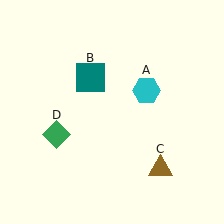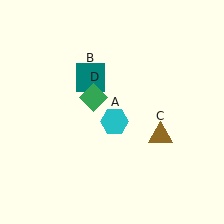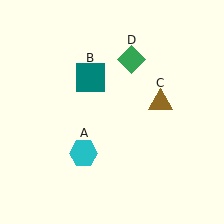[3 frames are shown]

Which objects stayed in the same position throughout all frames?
Teal square (object B) remained stationary.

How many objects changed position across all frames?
3 objects changed position: cyan hexagon (object A), brown triangle (object C), green diamond (object D).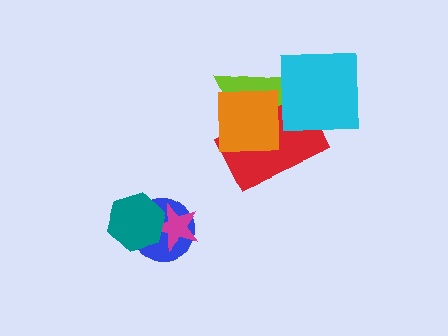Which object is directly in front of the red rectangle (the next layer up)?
The orange square is directly in front of the red rectangle.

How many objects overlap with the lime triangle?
3 objects overlap with the lime triangle.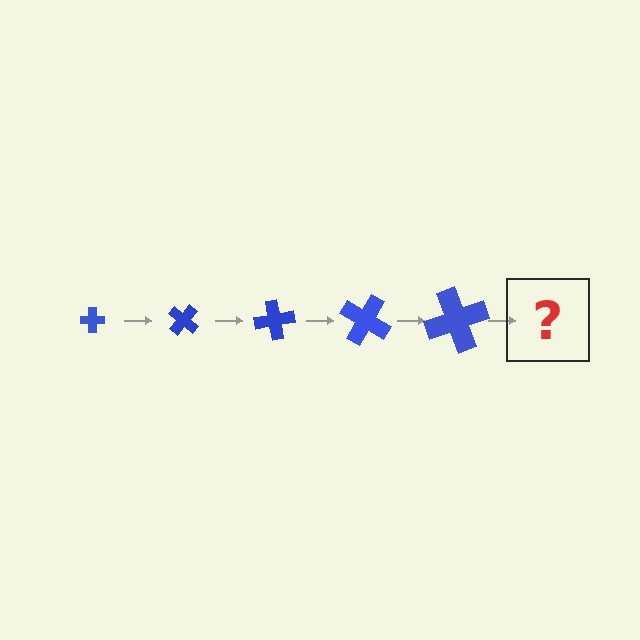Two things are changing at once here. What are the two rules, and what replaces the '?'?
The two rules are that the cross grows larger each step and it rotates 40 degrees each step. The '?' should be a cross, larger than the previous one and rotated 200 degrees from the start.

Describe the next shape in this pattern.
It should be a cross, larger than the previous one and rotated 200 degrees from the start.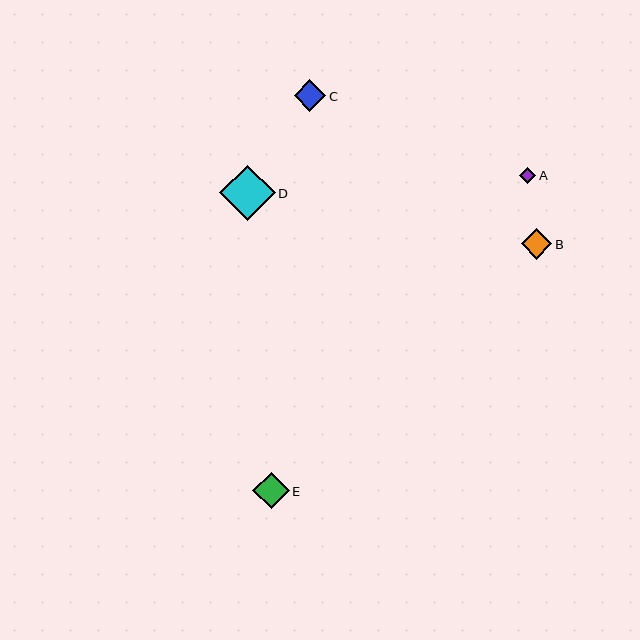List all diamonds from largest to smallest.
From largest to smallest: D, E, C, B, A.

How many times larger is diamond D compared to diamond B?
Diamond D is approximately 1.8 times the size of diamond B.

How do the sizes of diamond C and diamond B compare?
Diamond C and diamond B are approximately the same size.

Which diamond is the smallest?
Diamond A is the smallest with a size of approximately 16 pixels.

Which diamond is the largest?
Diamond D is the largest with a size of approximately 55 pixels.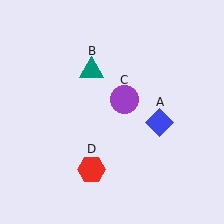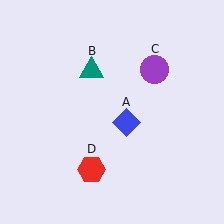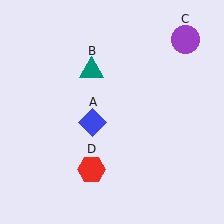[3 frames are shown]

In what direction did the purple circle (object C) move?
The purple circle (object C) moved up and to the right.